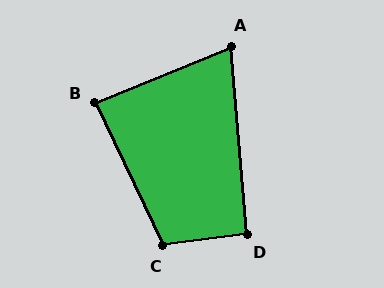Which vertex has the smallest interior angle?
A, at approximately 72 degrees.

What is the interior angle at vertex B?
Approximately 87 degrees (approximately right).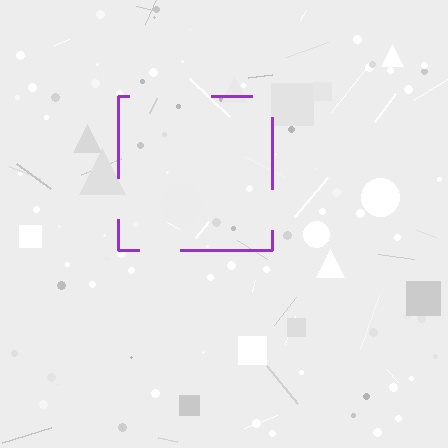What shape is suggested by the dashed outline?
The dashed outline suggests a square.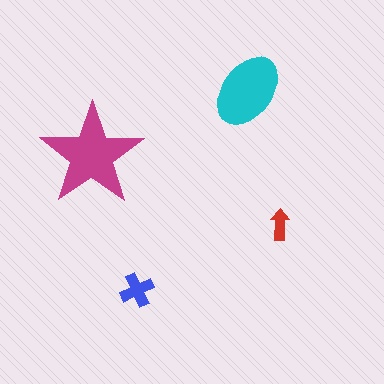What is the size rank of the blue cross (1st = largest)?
3rd.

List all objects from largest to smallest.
The magenta star, the cyan ellipse, the blue cross, the red arrow.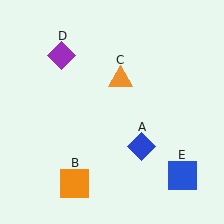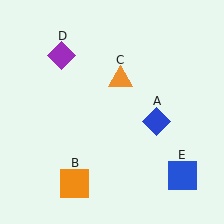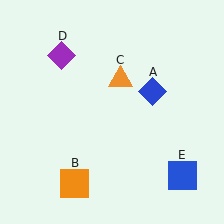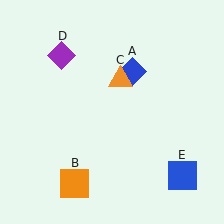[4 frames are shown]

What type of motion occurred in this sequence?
The blue diamond (object A) rotated counterclockwise around the center of the scene.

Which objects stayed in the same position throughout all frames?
Orange square (object B) and orange triangle (object C) and purple diamond (object D) and blue square (object E) remained stationary.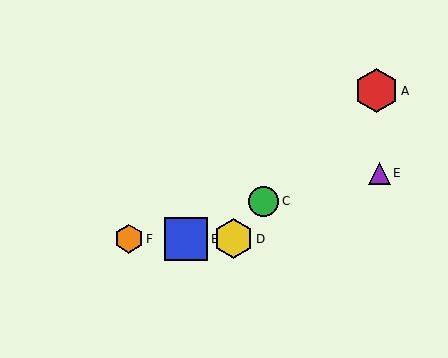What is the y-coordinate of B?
Object B is at y≈239.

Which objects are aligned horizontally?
Objects B, D, F are aligned horizontally.